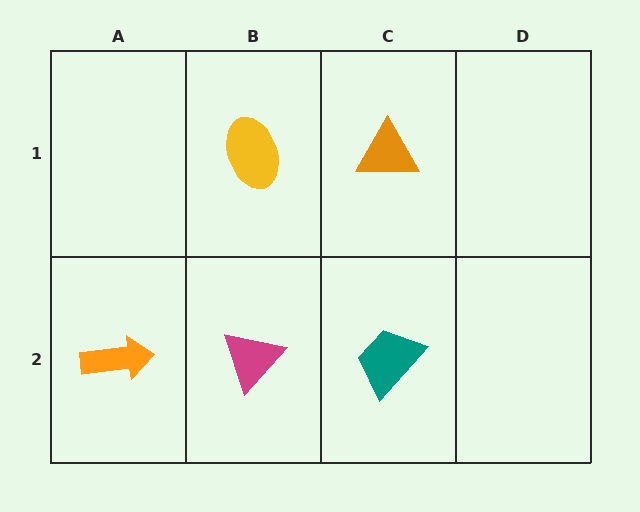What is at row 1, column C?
An orange triangle.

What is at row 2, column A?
An orange arrow.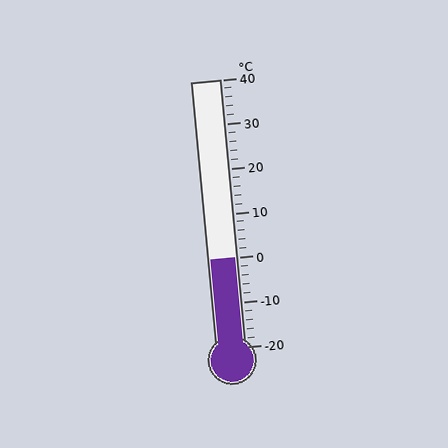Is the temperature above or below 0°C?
The temperature is at 0°C.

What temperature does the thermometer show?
The thermometer shows approximately 0°C.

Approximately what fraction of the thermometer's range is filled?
The thermometer is filled to approximately 35% of its range.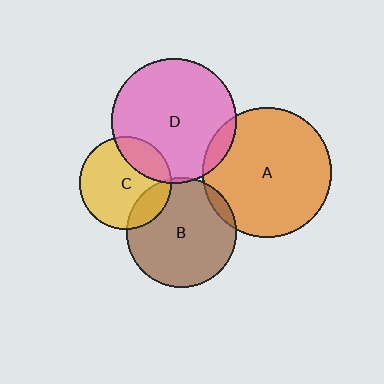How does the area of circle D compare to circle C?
Approximately 1.8 times.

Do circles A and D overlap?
Yes.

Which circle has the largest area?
Circle A (orange).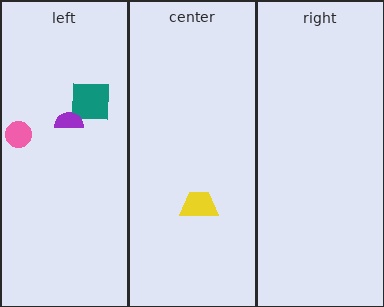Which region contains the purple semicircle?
The left region.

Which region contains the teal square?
The left region.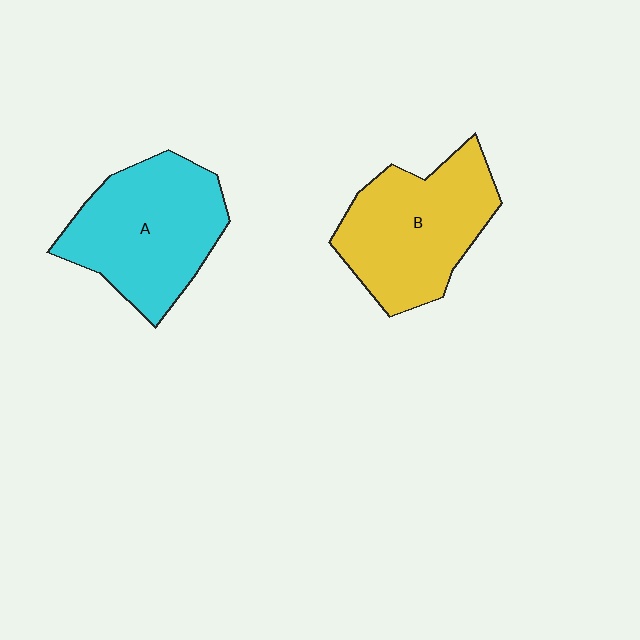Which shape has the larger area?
Shape A (cyan).